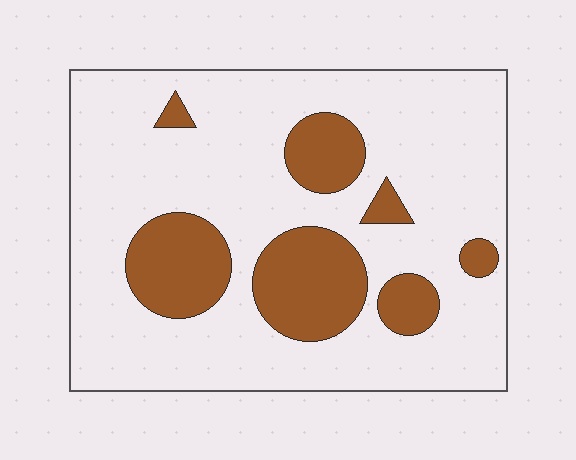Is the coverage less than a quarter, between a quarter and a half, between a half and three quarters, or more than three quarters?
Less than a quarter.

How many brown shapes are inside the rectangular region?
7.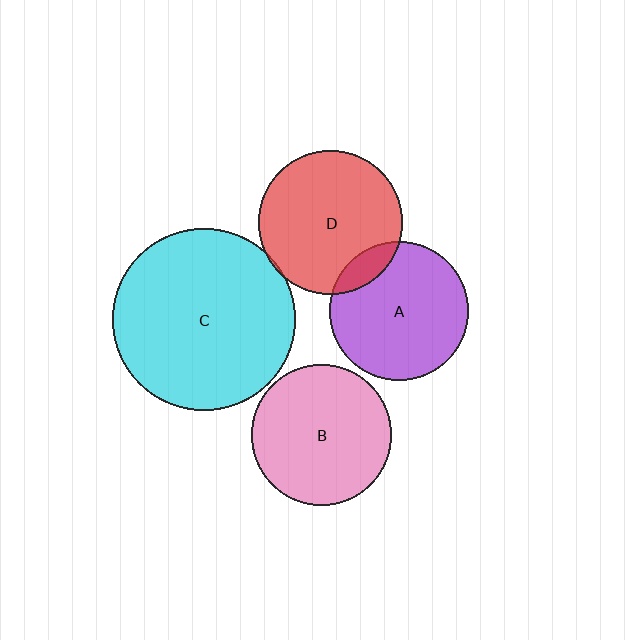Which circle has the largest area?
Circle C (cyan).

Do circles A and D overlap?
Yes.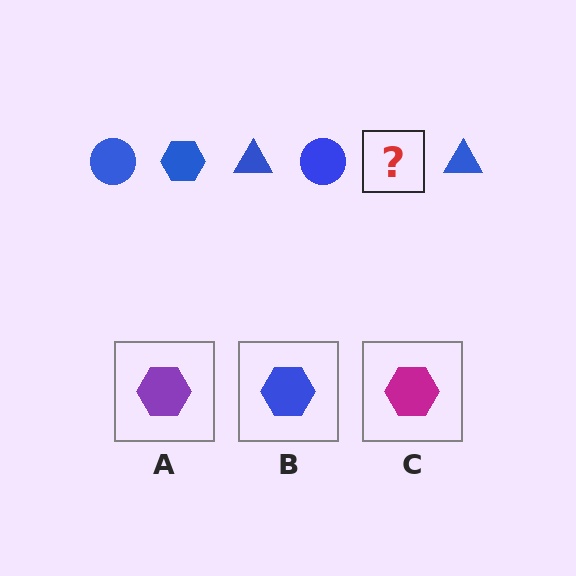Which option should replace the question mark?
Option B.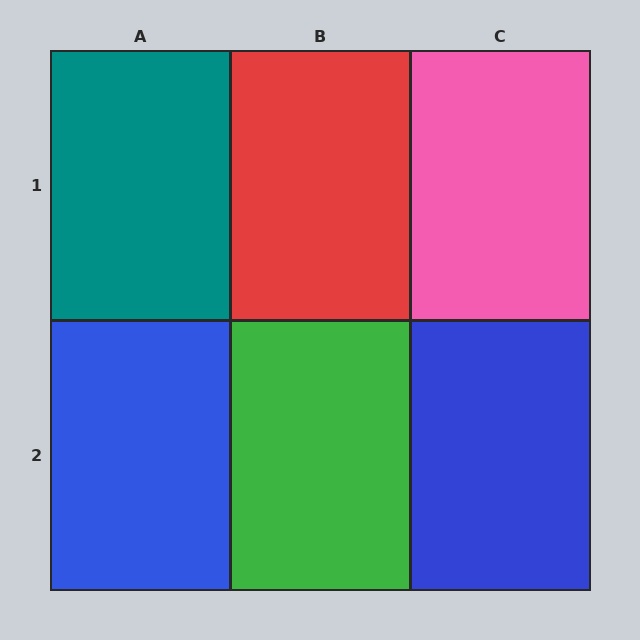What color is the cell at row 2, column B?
Green.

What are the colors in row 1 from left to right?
Teal, red, pink.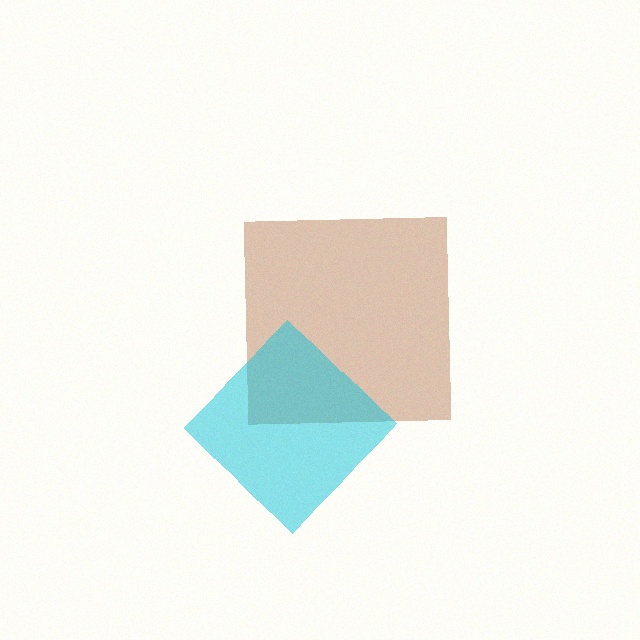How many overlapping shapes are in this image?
There are 2 overlapping shapes in the image.